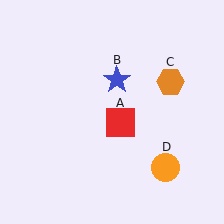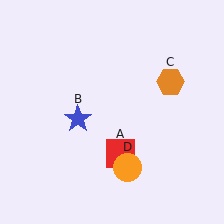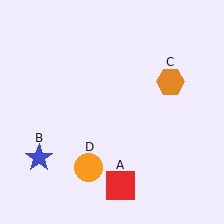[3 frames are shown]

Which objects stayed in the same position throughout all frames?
Orange hexagon (object C) remained stationary.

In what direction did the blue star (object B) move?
The blue star (object B) moved down and to the left.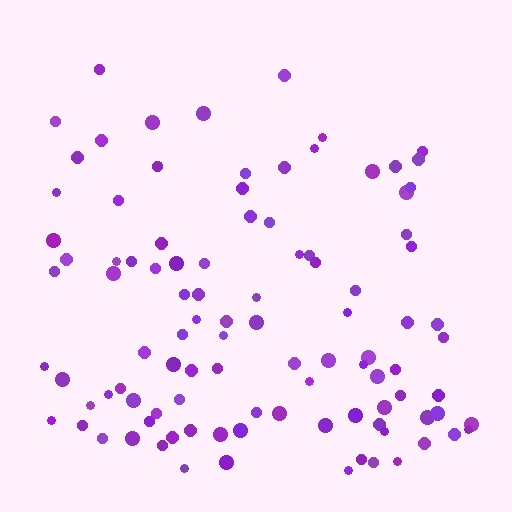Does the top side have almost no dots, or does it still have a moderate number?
Still a moderate number, just noticeably fewer than the bottom.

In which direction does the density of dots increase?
From top to bottom, with the bottom side densest.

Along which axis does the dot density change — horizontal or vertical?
Vertical.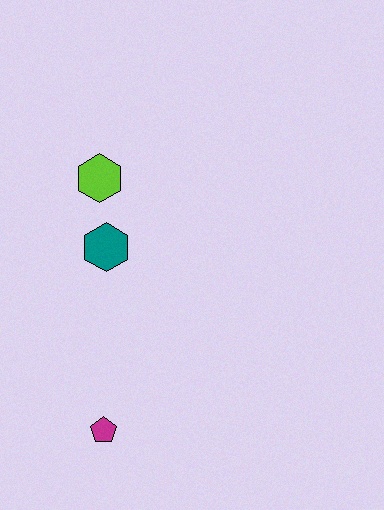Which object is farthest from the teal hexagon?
The magenta pentagon is farthest from the teal hexagon.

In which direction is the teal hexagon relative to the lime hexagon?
The teal hexagon is below the lime hexagon.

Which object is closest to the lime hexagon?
The teal hexagon is closest to the lime hexagon.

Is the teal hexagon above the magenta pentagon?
Yes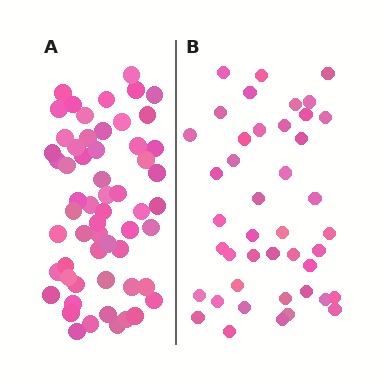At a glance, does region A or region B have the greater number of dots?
Region A (the left region) has more dots.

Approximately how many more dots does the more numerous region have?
Region A has approximately 15 more dots than region B.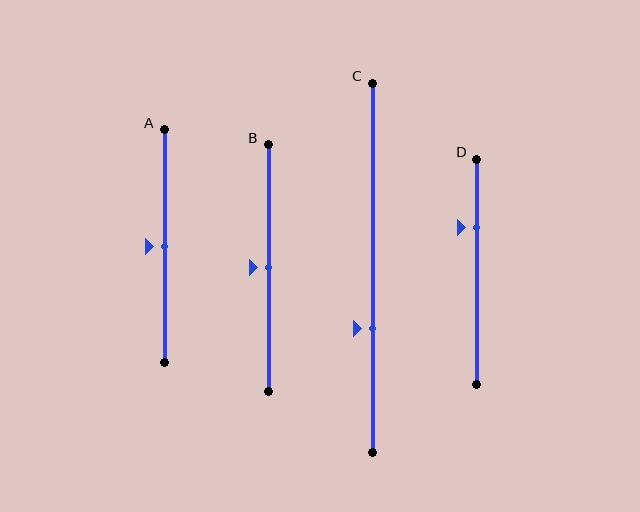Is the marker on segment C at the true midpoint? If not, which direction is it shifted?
No, the marker on segment C is shifted downward by about 17% of the segment length.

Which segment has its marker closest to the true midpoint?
Segment A has its marker closest to the true midpoint.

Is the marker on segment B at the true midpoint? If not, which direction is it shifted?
Yes, the marker on segment B is at the true midpoint.